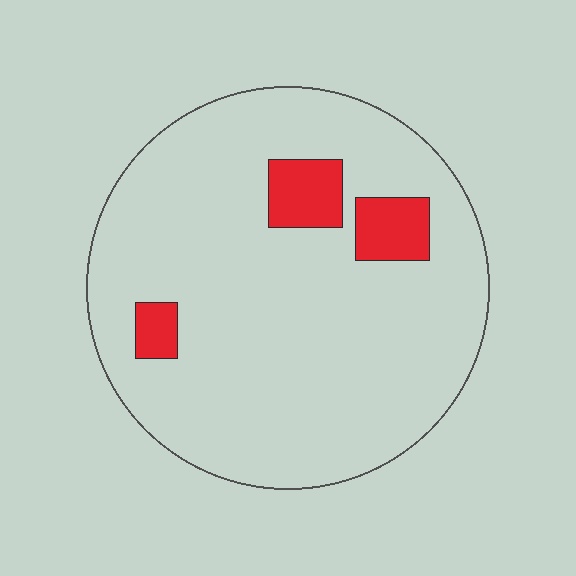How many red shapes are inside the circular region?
3.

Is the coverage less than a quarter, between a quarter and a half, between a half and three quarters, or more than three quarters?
Less than a quarter.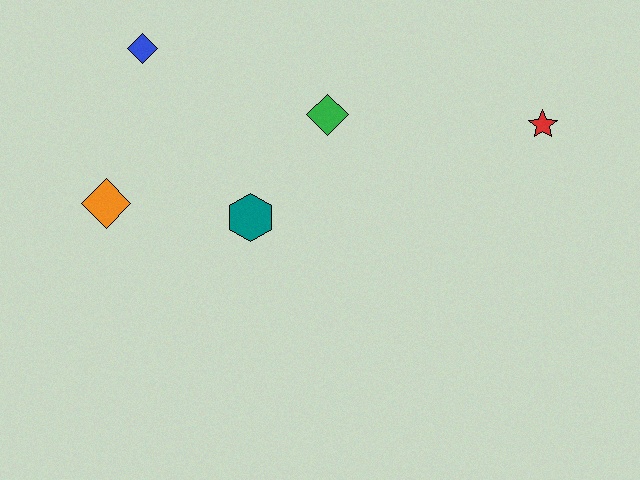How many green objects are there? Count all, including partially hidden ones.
There is 1 green object.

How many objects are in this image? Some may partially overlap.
There are 5 objects.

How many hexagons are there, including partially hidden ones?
There is 1 hexagon.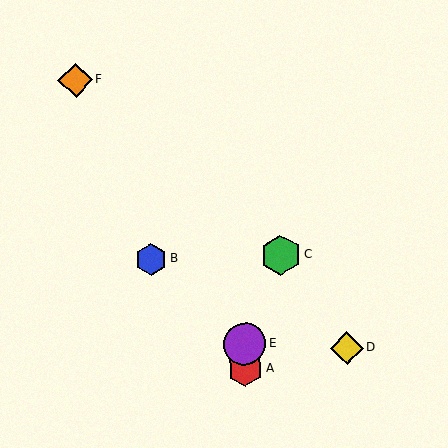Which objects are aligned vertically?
Objects A, E are aligned vertically.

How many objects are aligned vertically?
2 objects (A, E) are aligned vertically.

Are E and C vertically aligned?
No, E is at x≈245 and C is at x≈280.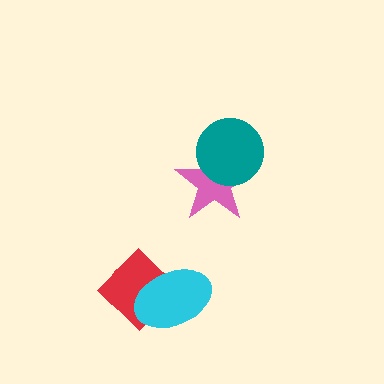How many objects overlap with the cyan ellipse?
1 object overlaps with the cyan ellipse.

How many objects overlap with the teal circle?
1 object overlaps with the teal circle.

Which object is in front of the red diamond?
The cyan ellipse is in front of the red diamond.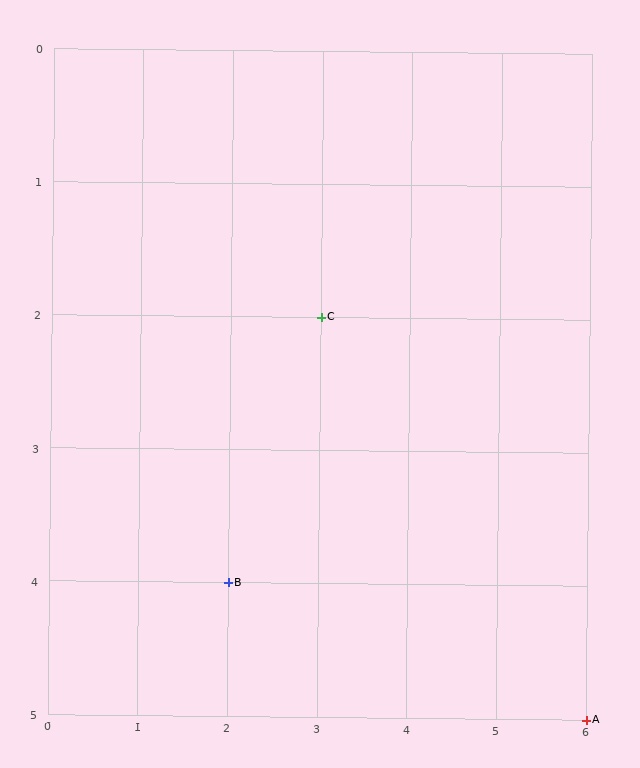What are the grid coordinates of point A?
Point A is at grid coordinates (6, 5).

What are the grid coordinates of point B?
Point B is at grid coordinates (2, 4).